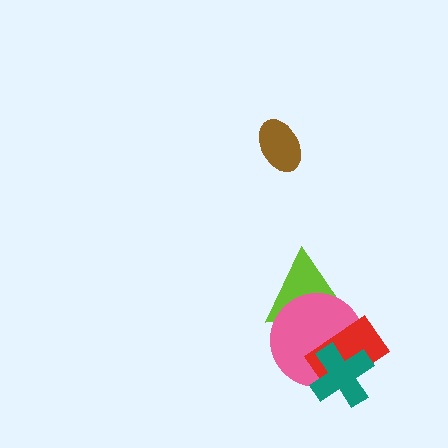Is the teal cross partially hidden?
No, no other shape covers it.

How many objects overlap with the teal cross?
2 objects overlap with the teal cross.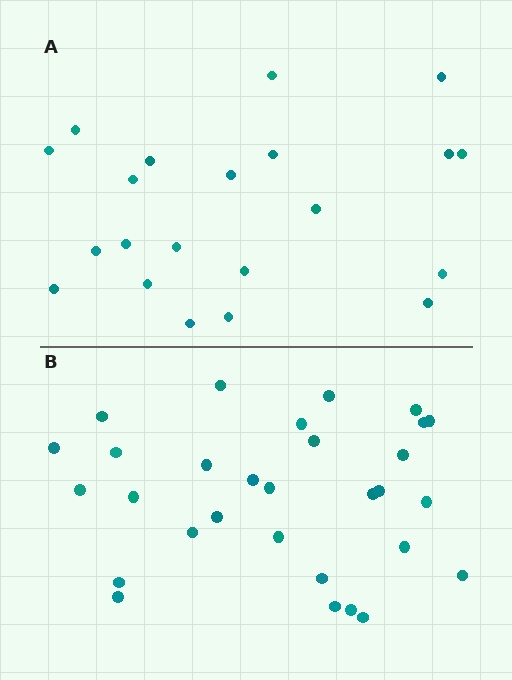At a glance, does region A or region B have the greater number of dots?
Region B (the bottom region) has more dots.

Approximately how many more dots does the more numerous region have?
Region B has roughly 8 or so more dots than region A.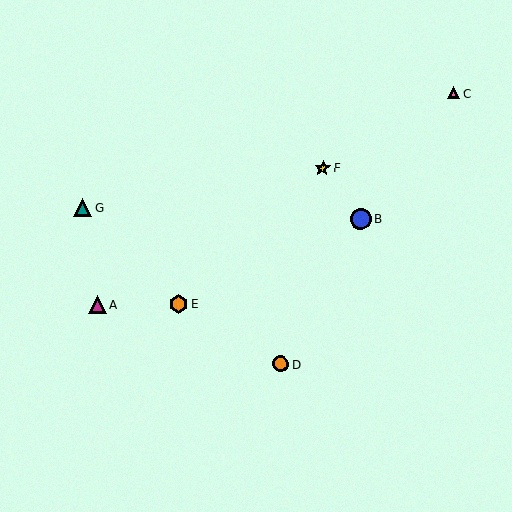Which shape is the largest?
The blue circle (labeled B) is the largest.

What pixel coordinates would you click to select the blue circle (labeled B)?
Click at (360, 219) to select the blue circle B.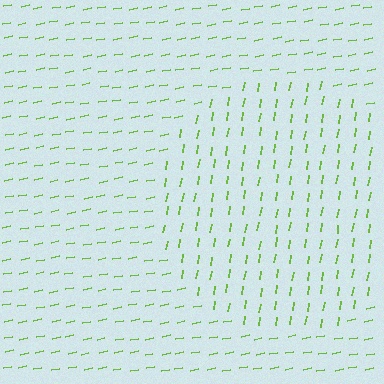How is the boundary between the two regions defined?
The boundary is defined purely by a change in line orientation (approximately 70 degrees difference). All lines are the same color and thickness.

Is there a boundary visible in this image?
Yes, there is a texture boundary formed by a change in line orientation.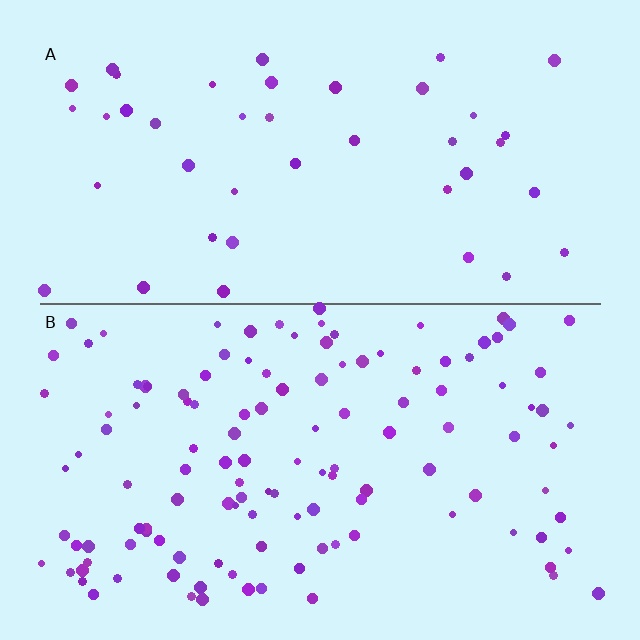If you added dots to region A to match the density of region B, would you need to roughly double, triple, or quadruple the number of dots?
Approximately triple.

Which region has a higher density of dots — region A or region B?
B (the bottom).